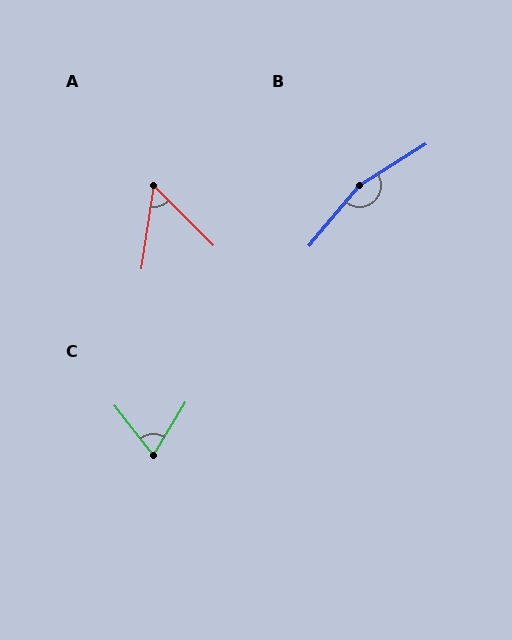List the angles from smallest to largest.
A (53°), C (70°), B (162°).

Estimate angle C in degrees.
Approximately 70 degrees.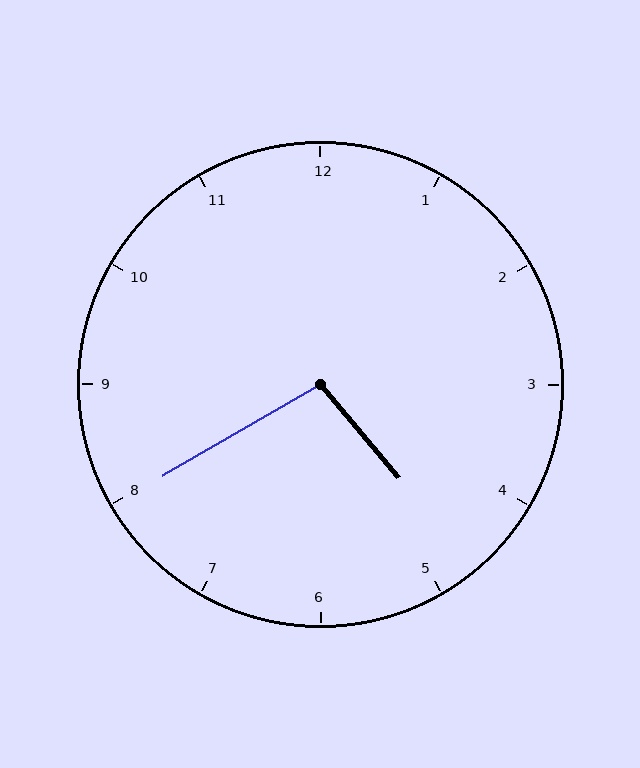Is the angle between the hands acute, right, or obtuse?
It is obtuse.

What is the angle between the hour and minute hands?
Approximately 100 degrees.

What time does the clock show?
4:40.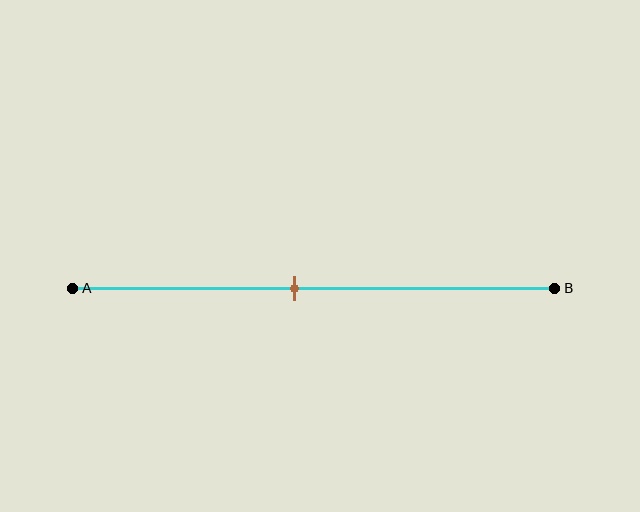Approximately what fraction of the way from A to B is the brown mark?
The brown mark is approximately 45% of the way from A to B.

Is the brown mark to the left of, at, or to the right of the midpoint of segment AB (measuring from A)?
The brown mark is to the left of the midpoint of segment AB.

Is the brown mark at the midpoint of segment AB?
No, the mark is at about 45% from A, not at the 50% midpoint.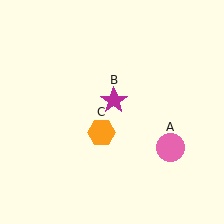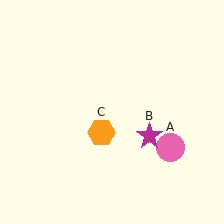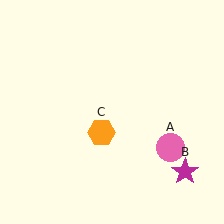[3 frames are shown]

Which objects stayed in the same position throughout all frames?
Pink circle (object A) and orange hexagon (object C) remained stationary.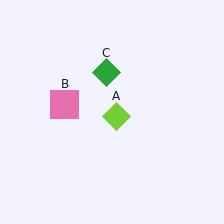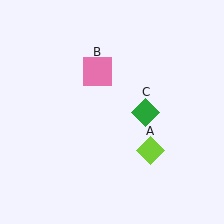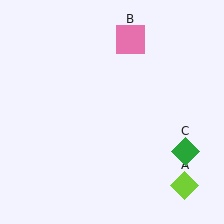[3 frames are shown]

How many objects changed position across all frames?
3 objects changed position: lime diamond (object A), pink square (object B), green diamond (object C).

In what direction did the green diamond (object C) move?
The green diamond (object C) moved down and to the right.